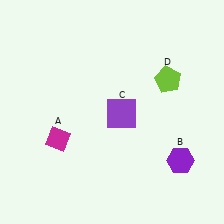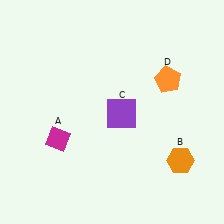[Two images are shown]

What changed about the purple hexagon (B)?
In Image 1, B is purple. In Image 2, it changed to orange.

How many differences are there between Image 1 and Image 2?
There are 2 differences between the two images.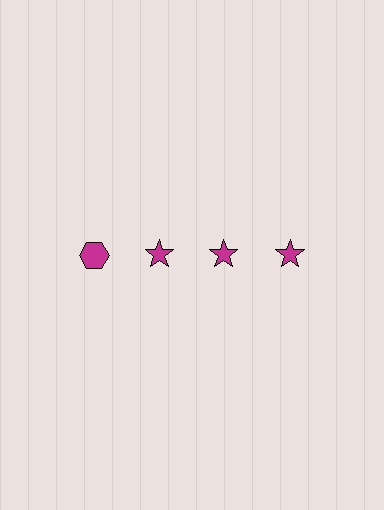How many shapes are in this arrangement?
There are 4 shapes arranged in a grid pattern.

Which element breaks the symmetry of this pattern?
The magenta hexagon in the top row, leftmost column breaks the symmetry. All other shapes are magenta stars.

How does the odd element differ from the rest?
It has a different shape: hexagon instead of star.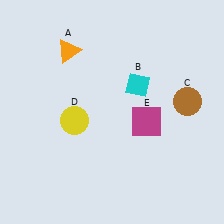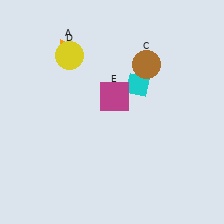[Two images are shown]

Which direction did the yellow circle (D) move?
The yellow circle (D) moved up.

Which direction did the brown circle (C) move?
The brown circle (C) moved left.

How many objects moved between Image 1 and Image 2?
3 objects moved between the two images.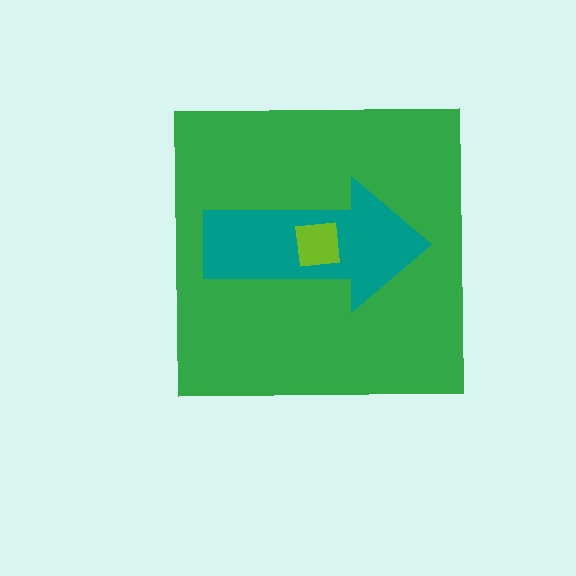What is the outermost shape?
The green square.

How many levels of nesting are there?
3.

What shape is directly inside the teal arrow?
The lime square.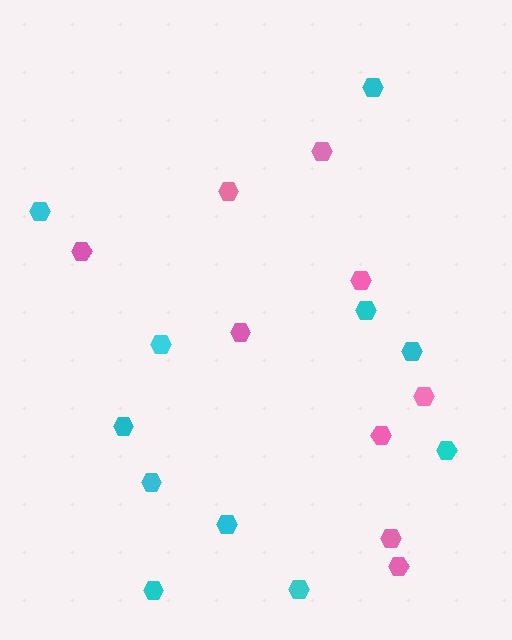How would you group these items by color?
There are 2 groups: one group of cyan hexagons (11) and one group of pink hexagons (9).